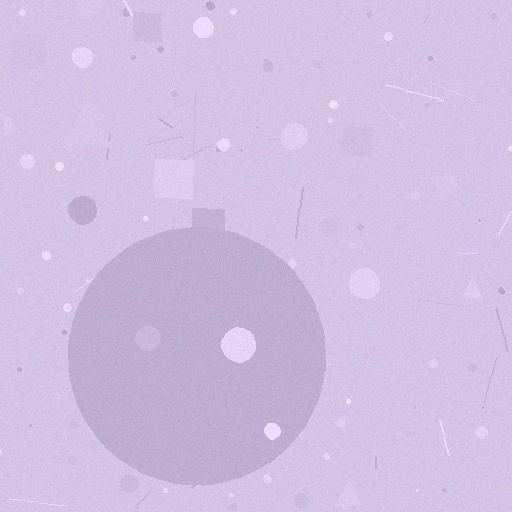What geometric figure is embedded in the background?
A circle is embedded in the background.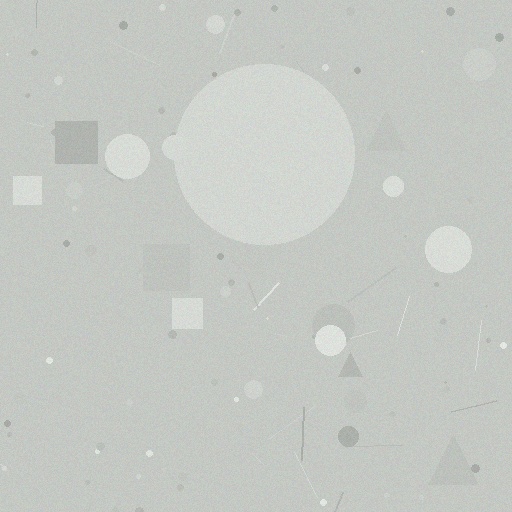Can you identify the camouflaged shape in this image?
The camouflaged shape is a circle.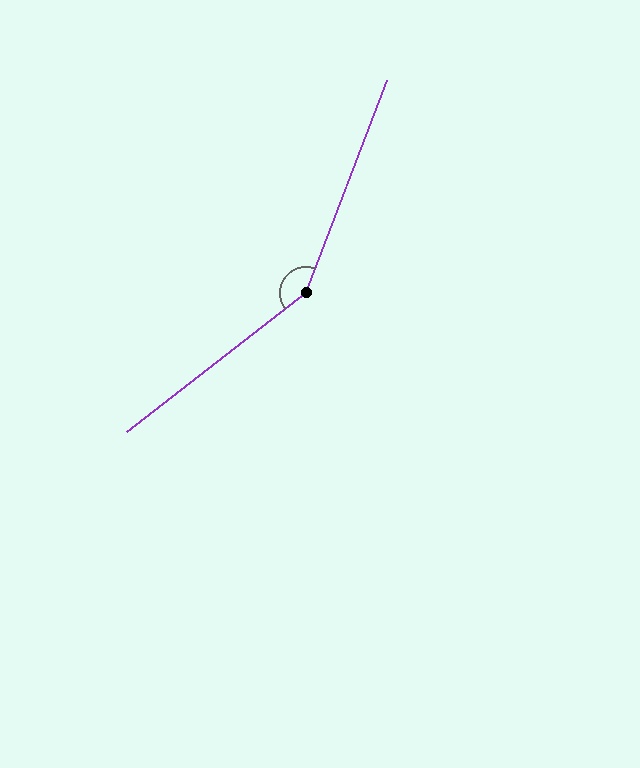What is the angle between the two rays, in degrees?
Approximately 149 degrees.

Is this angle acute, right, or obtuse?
It is obtuse.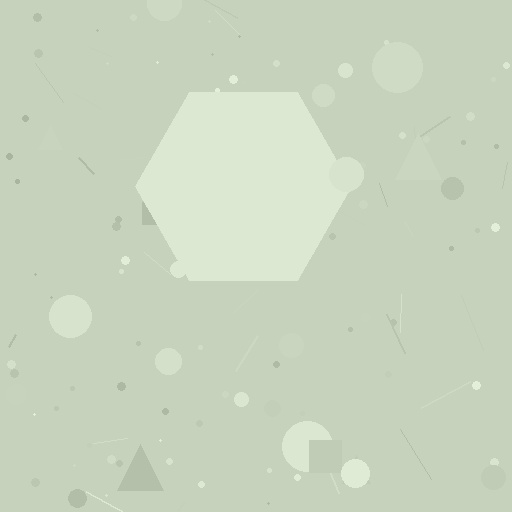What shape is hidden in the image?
A hexagon is hidden in the image.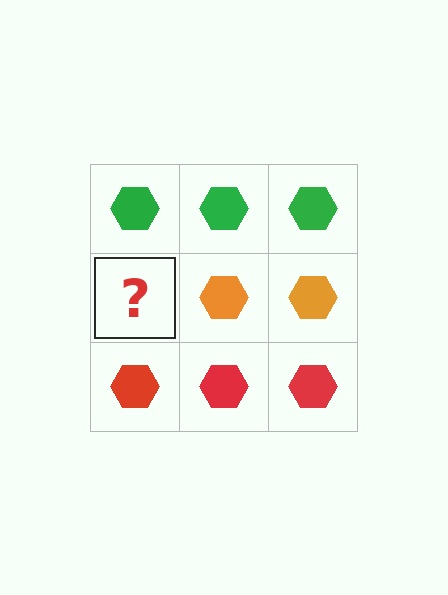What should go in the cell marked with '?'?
The missing cell should contain an orange hexagon.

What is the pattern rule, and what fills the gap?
The rule is that each row has a consistent color. The gap should be filled with an orange hexagon.